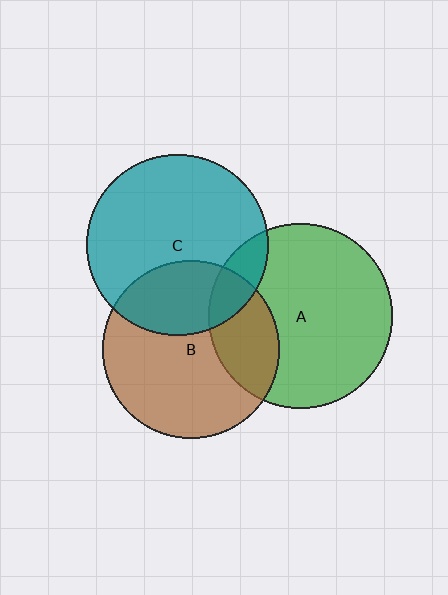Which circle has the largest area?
Circle A (green).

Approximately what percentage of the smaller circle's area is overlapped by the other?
Approximately 30%.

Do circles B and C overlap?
Yes.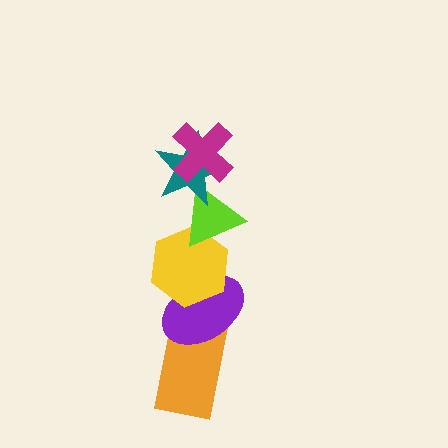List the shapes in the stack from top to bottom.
From top to bottom: the magenta cross, the teal star, the lime triangle, the yellow hexagon, the purple ellipse, the orange rectangle.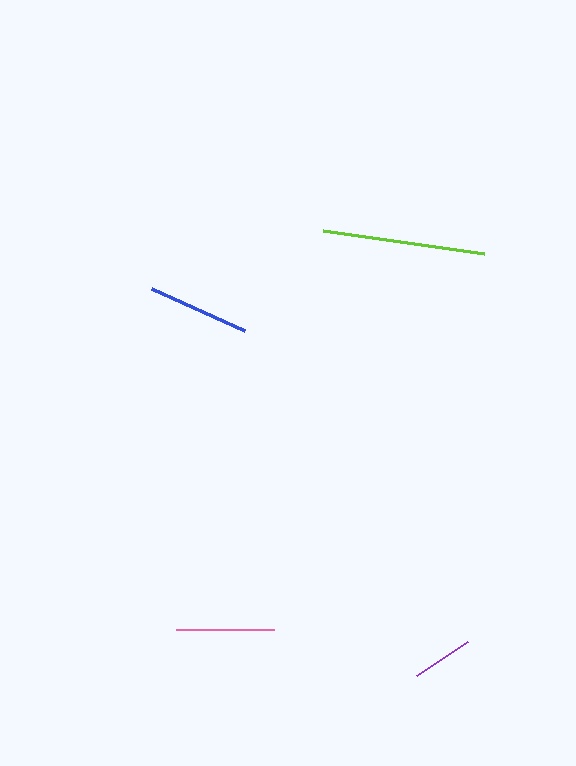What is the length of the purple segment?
The purple segment is approximately 61 pixels long.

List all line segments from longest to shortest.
From longest to shortest: lime, blue, pink, purple.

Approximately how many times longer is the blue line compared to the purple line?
The blue line is approximately 1.7 times the length of the purple line.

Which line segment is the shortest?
The purple line is the shortest at approximately 61 pixels.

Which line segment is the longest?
The lime line is the longest at approximately 163 pixels.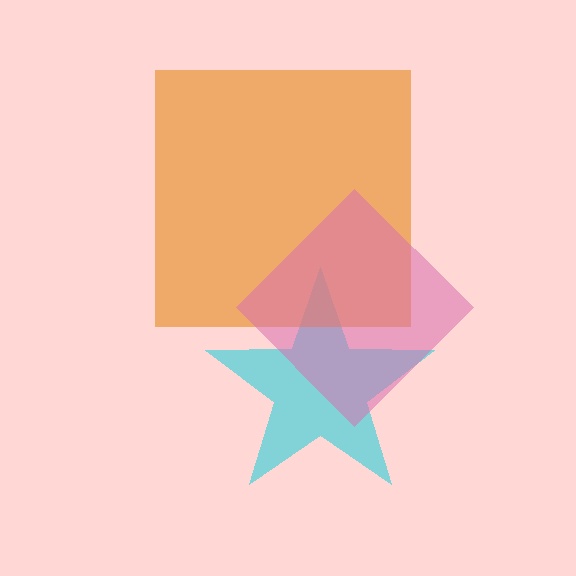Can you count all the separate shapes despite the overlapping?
Yes, there are 3 separate shapes.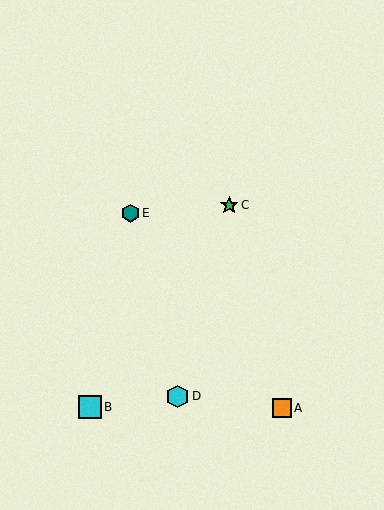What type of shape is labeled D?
Shape D is a cyan hexagon.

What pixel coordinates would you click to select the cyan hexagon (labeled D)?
Click at (177, 396) to select the cyan hexagon D.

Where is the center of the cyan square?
The center of the cyan square is at (90, 407).